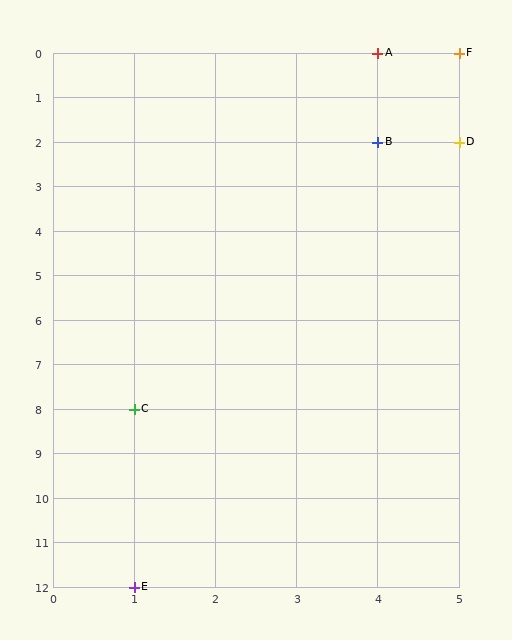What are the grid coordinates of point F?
Point F is at grid coordinates (5, 0).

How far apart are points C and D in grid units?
Points C and D are 4 columns and 6 rows apart (about 7.2 grid units diagonally).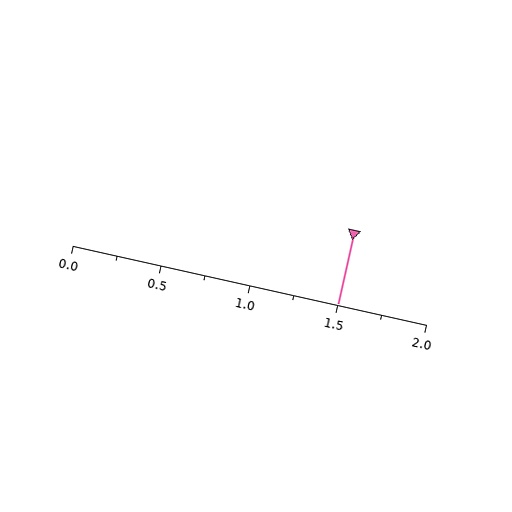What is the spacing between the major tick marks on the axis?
The major ticks are spaced 0.5 apart.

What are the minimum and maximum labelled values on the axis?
The axis runs from 0.0 to 2.0.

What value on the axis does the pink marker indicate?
The marker indicates approximately 1.5.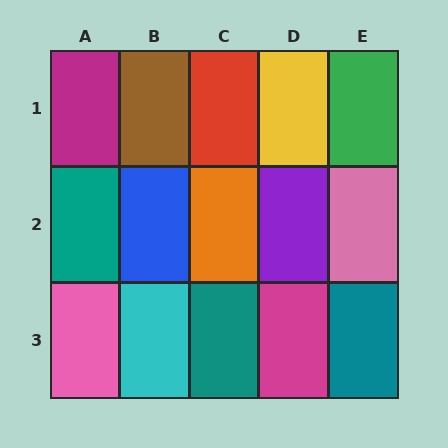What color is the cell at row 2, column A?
Teal.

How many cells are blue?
1 cell is blue.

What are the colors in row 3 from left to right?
Pink, cyan, teal, magenta, teal.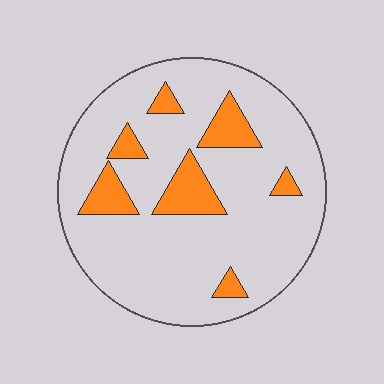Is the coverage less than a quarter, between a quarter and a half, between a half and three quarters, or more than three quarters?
Less than a quarter.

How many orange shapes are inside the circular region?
7.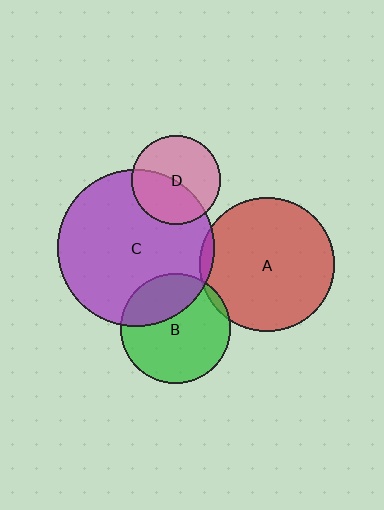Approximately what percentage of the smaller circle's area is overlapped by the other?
Approximately 45%.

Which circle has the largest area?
Circle C (purple).